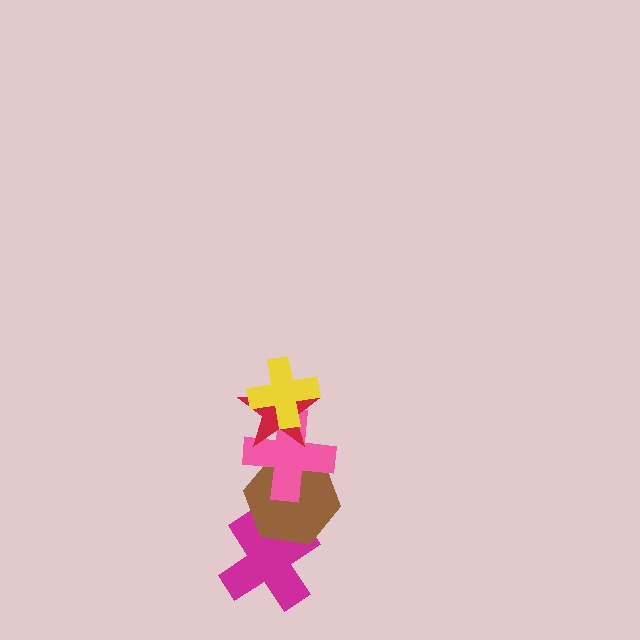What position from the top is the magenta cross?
The magenta cross is 5th from the top.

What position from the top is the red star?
The red star is 2nd from the top.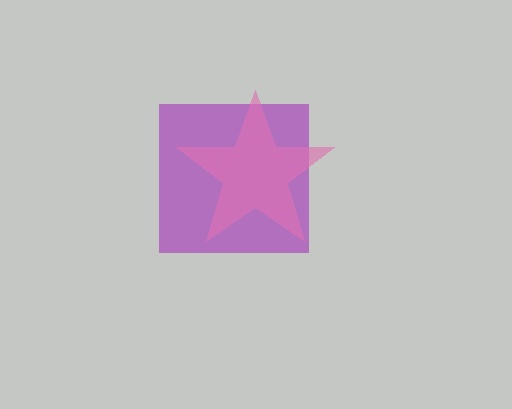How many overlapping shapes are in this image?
There are 2 overlapping shapes in the image.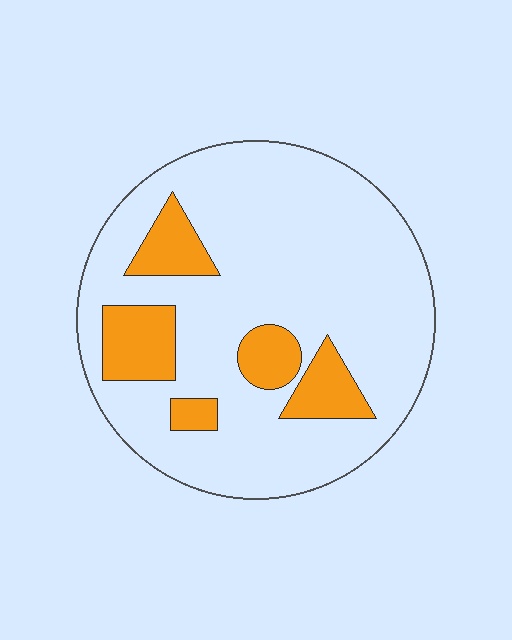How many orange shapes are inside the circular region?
5.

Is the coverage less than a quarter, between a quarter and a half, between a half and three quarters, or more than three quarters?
Less than a quarter.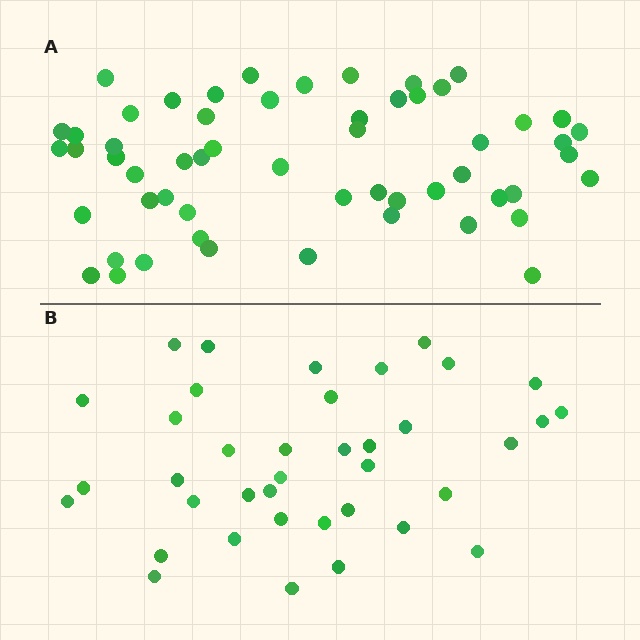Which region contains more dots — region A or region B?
Region A (the top region) has more dots.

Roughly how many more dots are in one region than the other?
Region A has approximately 20 more dots than region B.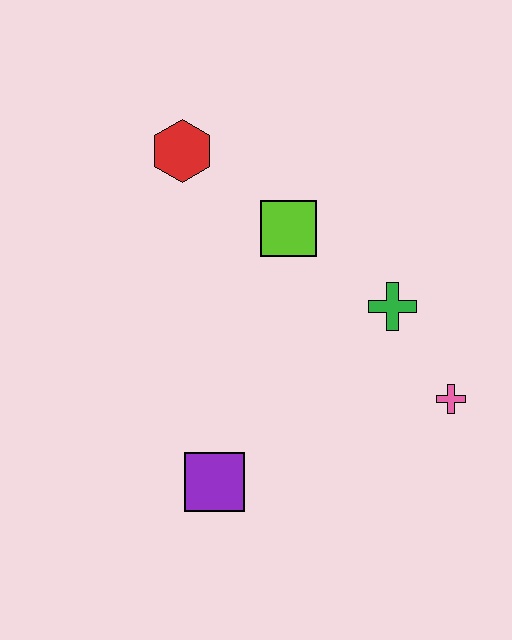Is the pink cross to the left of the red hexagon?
No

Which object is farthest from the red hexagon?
The pink cross is farthest from the red hexagon.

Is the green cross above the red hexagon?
No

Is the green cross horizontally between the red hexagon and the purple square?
No